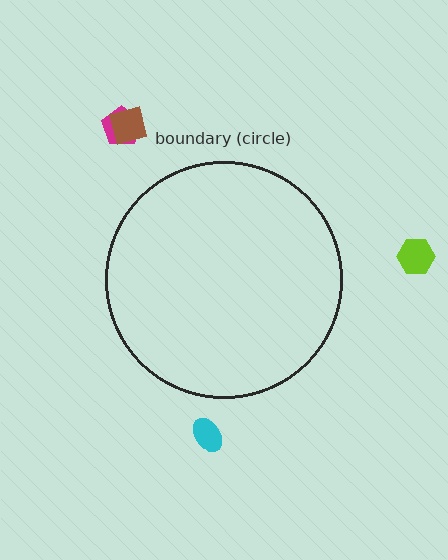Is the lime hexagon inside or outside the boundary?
Outside.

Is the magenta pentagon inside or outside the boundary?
Outside.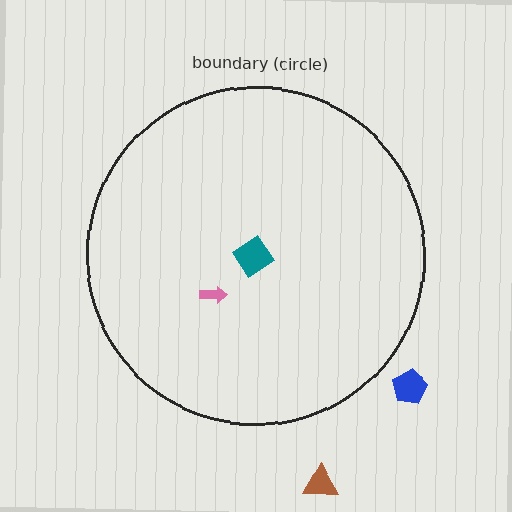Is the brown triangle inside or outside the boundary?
Outside.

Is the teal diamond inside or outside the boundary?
Inside.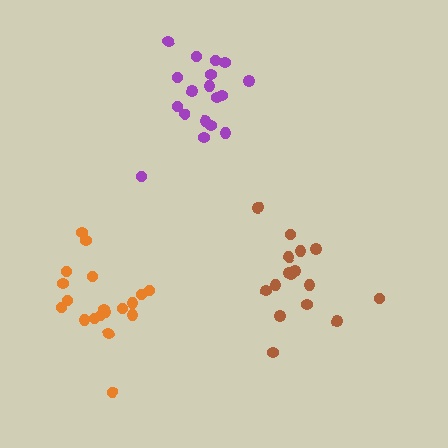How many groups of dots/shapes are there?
There are 3 groups.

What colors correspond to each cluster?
The clusters are colored: purple, brown, orange.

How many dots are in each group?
Group 1: 18 dots, Group 2: 16 dots, Group 3: 19 dots (53 total).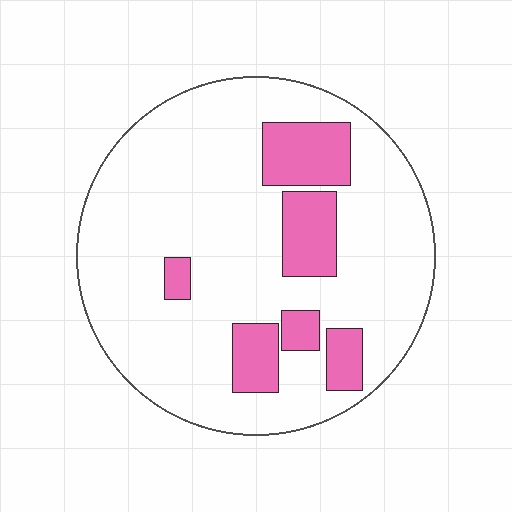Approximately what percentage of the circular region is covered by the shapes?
Approximately 20%.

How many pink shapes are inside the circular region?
6.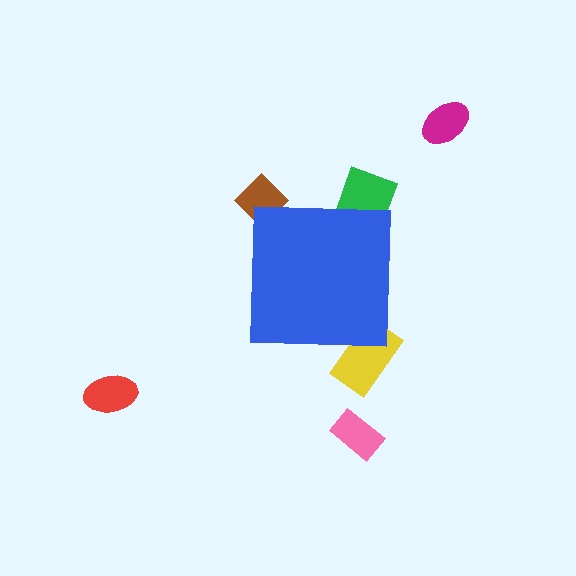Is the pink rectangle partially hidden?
No, the pink rectangle is fully visible.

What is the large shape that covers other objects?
A blue square.